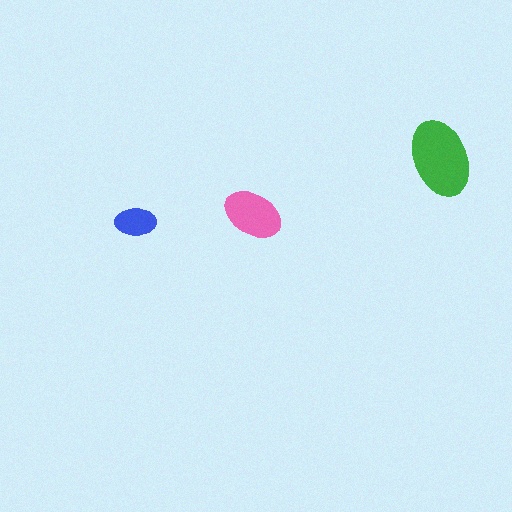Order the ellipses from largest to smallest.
the green one, the pink one, the blue one.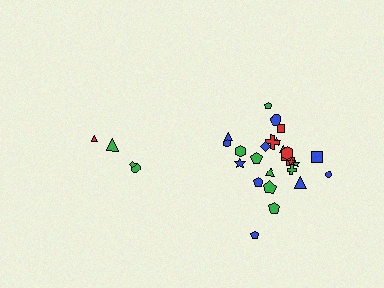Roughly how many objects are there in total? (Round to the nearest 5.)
Roughly 30 objects in total.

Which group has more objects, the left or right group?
The right group.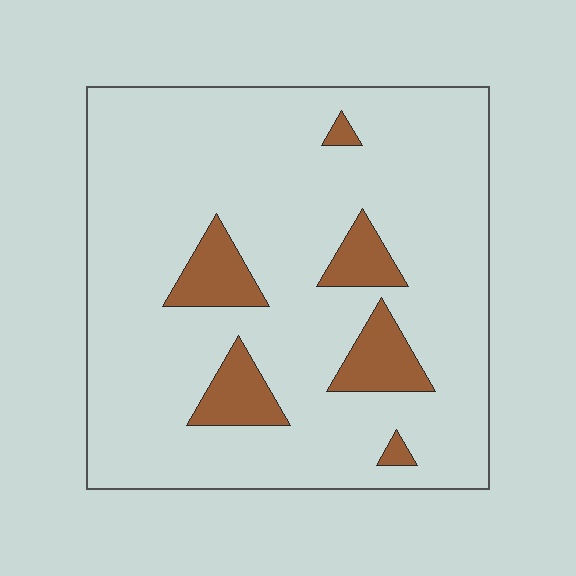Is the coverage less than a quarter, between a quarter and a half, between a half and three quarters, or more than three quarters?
Less than a quarter.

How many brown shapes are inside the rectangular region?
6.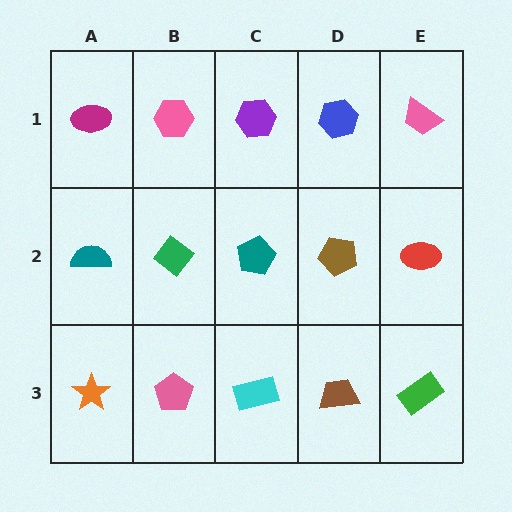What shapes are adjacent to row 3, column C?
A teal pentagon (row 2, column C), a pink pentagon (row 3, column B), a brown trapezoid (row 3, column D).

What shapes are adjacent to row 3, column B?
A green diamond (row 2, column B), an orange star (row 3, column A), a cyan rectangle (row 3, column C).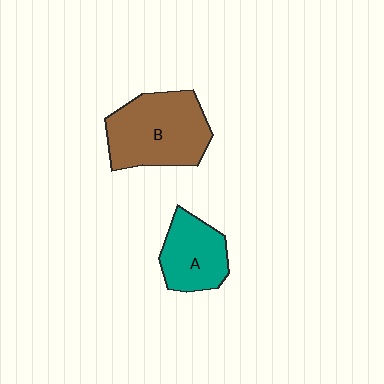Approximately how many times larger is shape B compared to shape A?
Approximately 1.6 times.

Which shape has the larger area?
Shape B (brown).